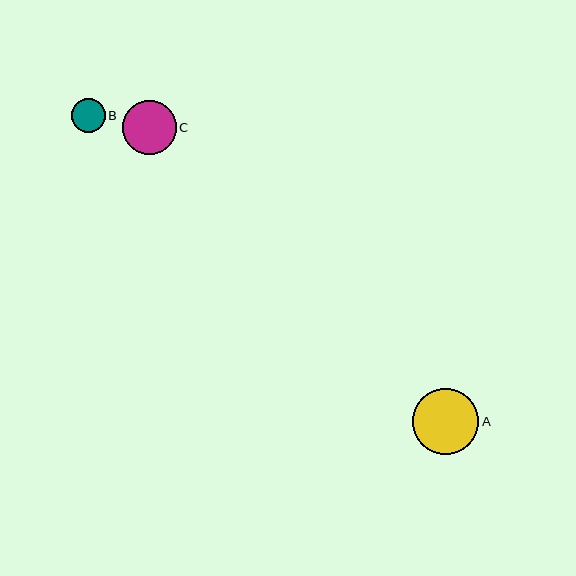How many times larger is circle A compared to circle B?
Circle A is approximately 1.9 times the size of circle B.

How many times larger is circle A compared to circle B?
Circle A is approximately 1.9 times the size of circle B.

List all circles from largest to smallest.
From largest to smallest: A, C, B.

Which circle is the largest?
Circle A is the largest with a size of approximately 66 pixels.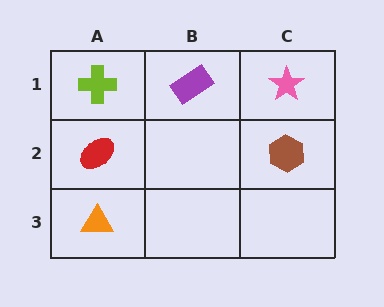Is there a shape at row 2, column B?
No, that cell is empty.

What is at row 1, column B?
A purple rectangle.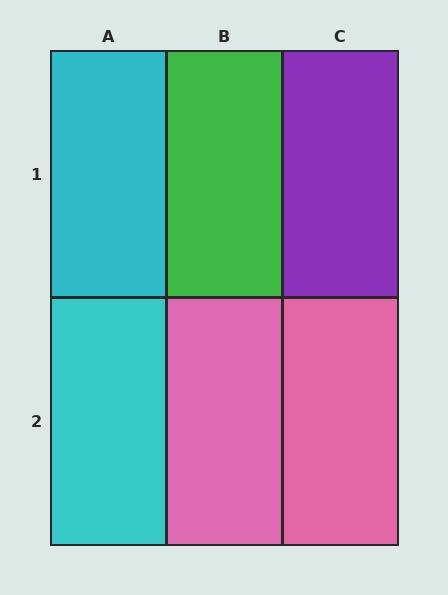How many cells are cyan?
2 cells are cyan.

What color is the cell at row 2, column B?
Pink.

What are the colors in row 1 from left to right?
Cyan, green, purple.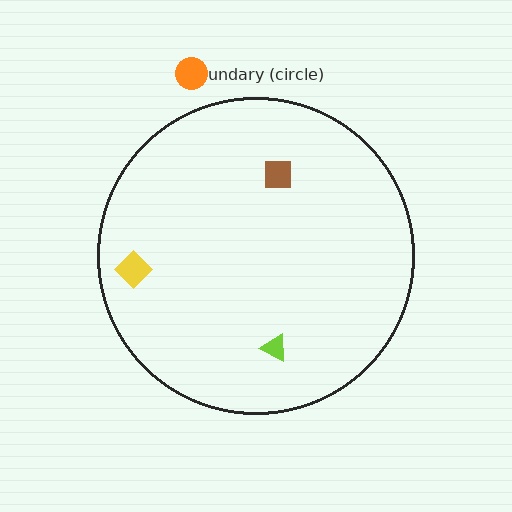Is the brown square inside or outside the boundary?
Inside.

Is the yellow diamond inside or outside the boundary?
Inside.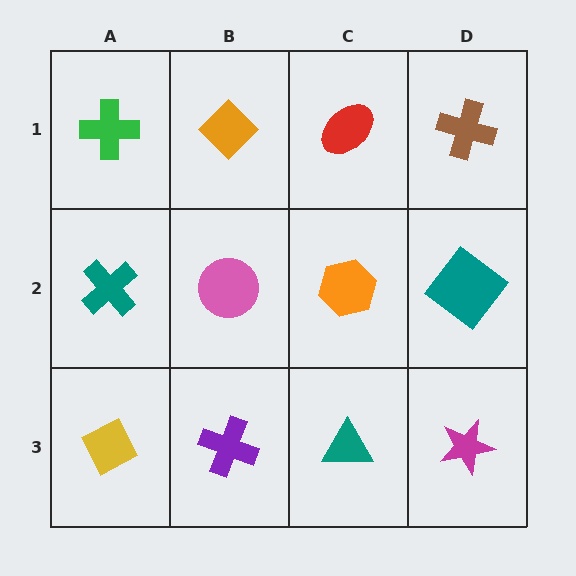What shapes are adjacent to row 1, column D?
A teal diamond (row 2, column D), a red ellipse (row 1, column C).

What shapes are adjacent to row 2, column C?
A red ellipse (row 1, column C), a teal triangle (row 3, column C), a pink circle (row 2, column B), a teal diamond (row 2, column D).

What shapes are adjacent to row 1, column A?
A teal cross (row 2, column A), an orange diamond (row 1, column B).